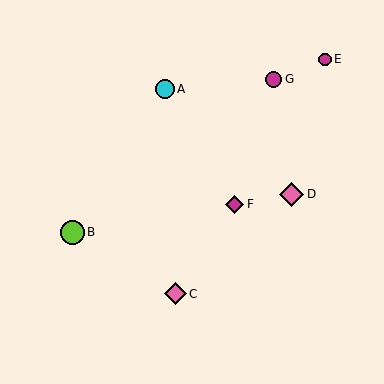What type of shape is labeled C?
Shape C is a pink diamond.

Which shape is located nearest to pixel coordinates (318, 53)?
The magenta circle (labeled E) at (325, 60) is nearest to that location.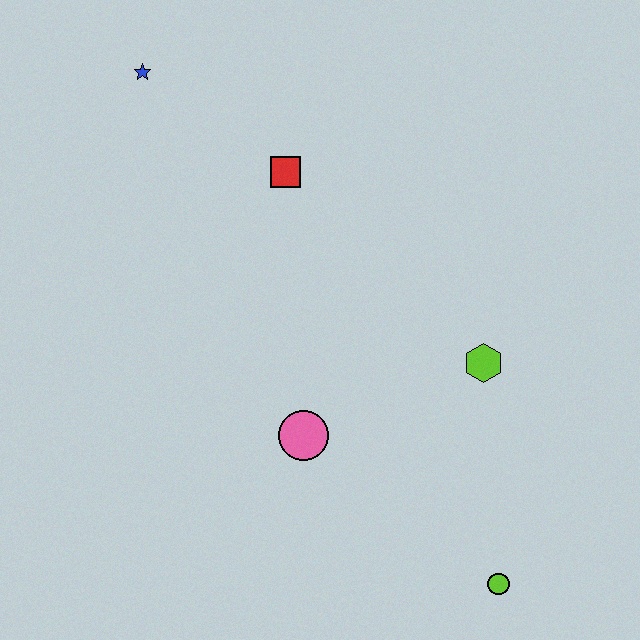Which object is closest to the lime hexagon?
The pink circle is closest to the lime hexagon.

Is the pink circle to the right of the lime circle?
No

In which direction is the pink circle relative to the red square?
The pink circle is below the red square.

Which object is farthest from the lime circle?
The blue star is farthest from the lime circle.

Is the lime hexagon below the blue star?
Yes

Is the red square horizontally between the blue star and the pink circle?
Yes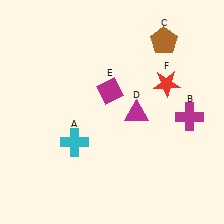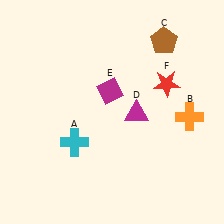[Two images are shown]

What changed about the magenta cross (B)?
In Image 1, B is magenta. In Image 2, it changed to orange.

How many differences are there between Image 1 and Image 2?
There is 1 difference between the two images.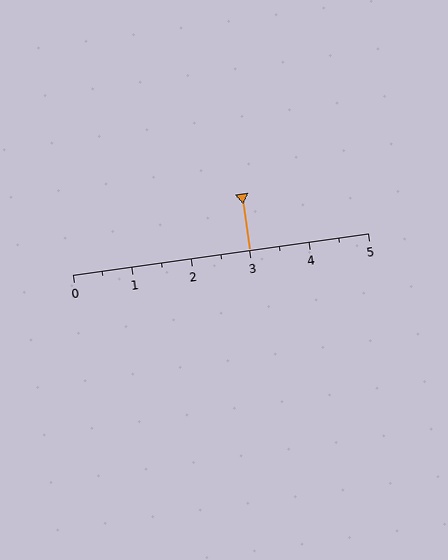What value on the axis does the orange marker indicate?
The marker indicates approximately 3.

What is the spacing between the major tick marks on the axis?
The major ticks are spaced 1 apart.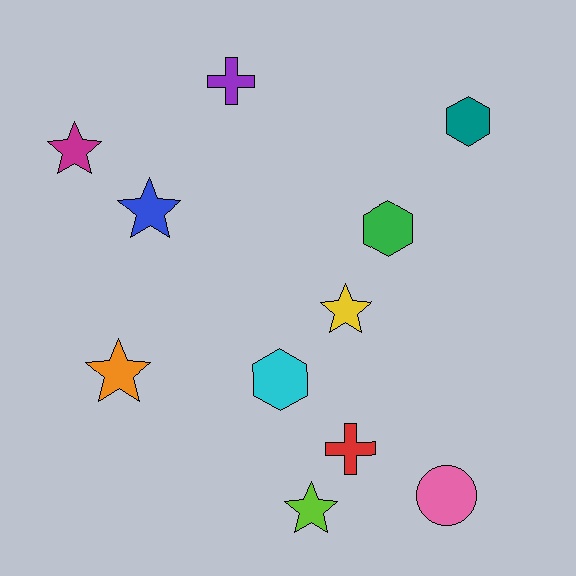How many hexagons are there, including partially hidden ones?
There are 3 hexagons.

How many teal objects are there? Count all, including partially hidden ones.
There is 1 teal object.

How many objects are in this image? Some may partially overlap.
There are 11 objects.